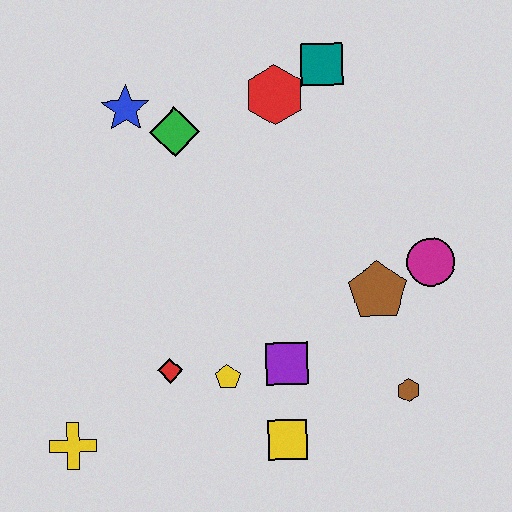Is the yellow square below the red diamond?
Yes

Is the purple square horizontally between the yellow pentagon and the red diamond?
No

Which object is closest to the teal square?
The red hexagon is closest to the teal square.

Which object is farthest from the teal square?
The yellow cross is farthest from the teal square.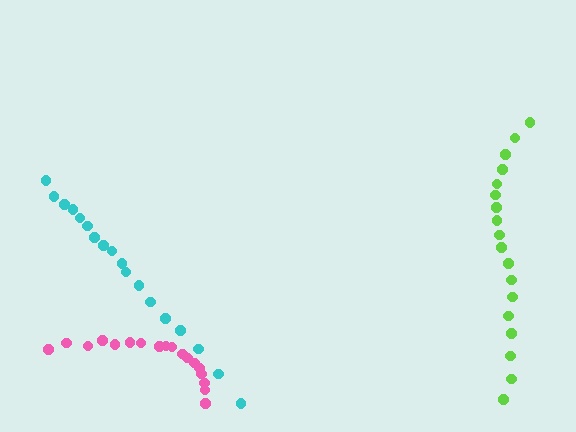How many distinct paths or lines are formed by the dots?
There are 3 distinct paths.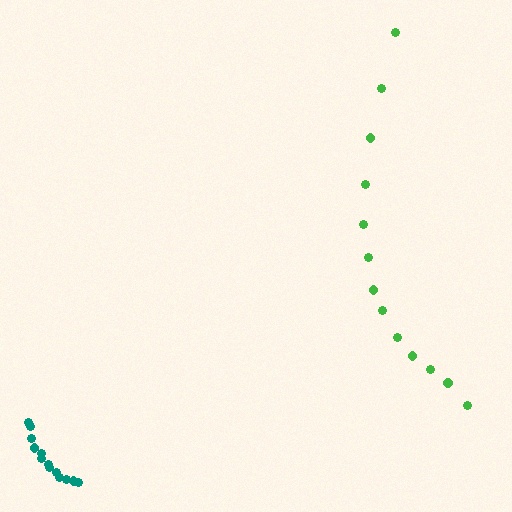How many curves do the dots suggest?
There are 2 distinct paths.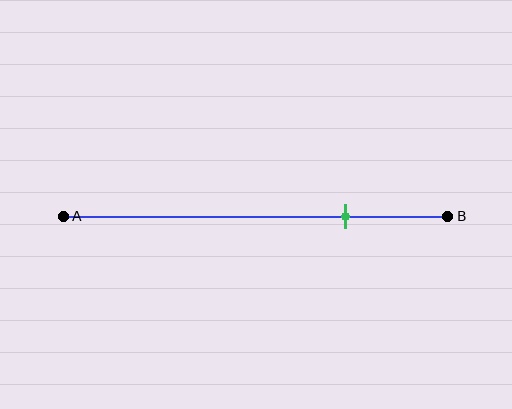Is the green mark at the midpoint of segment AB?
No, the mark is at about 75% from A, not at the 50% midpoint.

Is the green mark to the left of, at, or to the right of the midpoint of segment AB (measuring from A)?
The green mark is to the right of the midpoint of segment AB.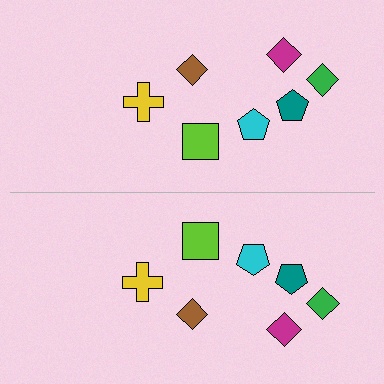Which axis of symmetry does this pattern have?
The pattern has a horizontal axis of symmetry running through the center of the image.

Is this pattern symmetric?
Yes, this pattern has bilateral (reflection) symmetry.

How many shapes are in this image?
There are 14 shapes in this image.